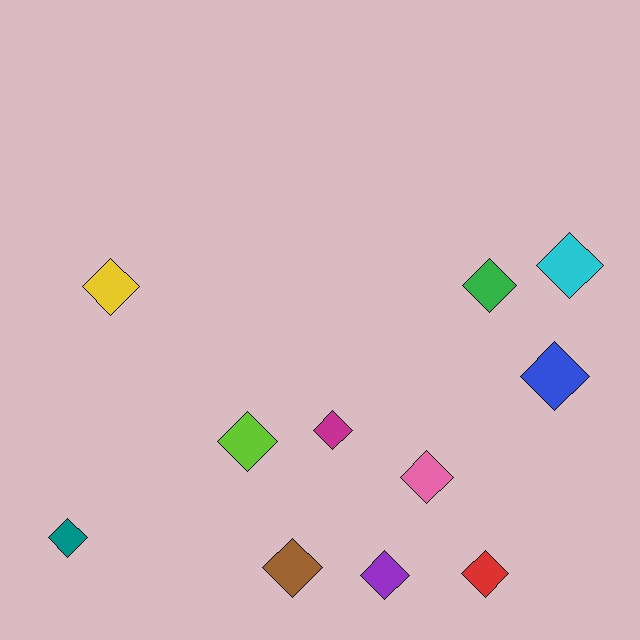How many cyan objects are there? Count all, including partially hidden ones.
There is 1 cyan object.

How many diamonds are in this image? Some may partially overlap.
There are 11 diamonds.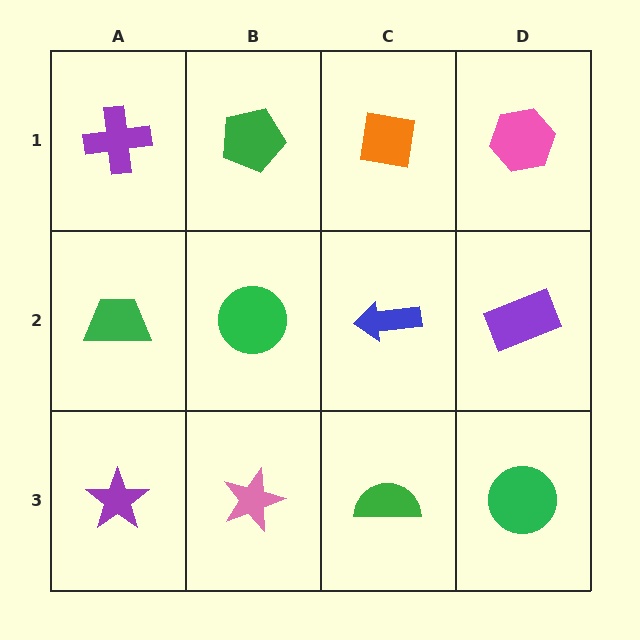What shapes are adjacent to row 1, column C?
A blue arrow (row 2, column C), a green pentagon (row 1, column B), a pink hexagon (row 1, column D).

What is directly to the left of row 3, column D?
A green semicircle.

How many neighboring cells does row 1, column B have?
3.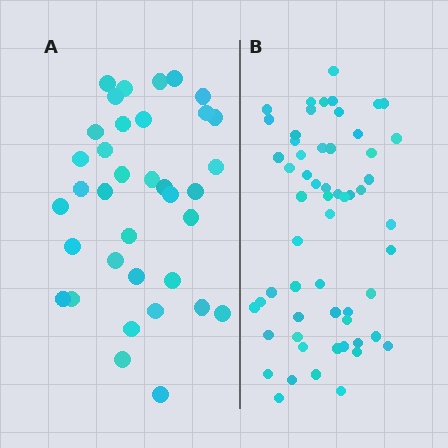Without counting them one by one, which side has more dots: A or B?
Region B (the right region) has more dots.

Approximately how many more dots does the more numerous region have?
Region B has approximately 20 more dots than region A.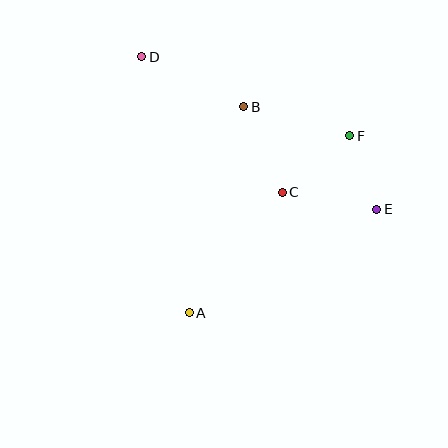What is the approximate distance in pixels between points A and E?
The distance between A and E is approximately 214 pixels.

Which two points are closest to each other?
Points E and F are closest to each other.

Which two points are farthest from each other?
Points D and E are farthest from each other.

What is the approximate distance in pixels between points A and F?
The distance between A and F is approximately 239 pixels.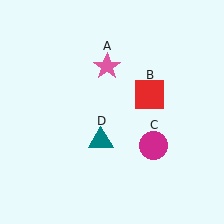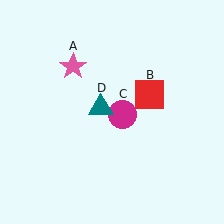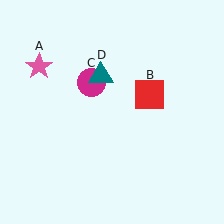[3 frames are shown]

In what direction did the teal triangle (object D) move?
The teal triangle (object D) moved up.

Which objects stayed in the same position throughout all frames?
Red square (object B) remained stationary.